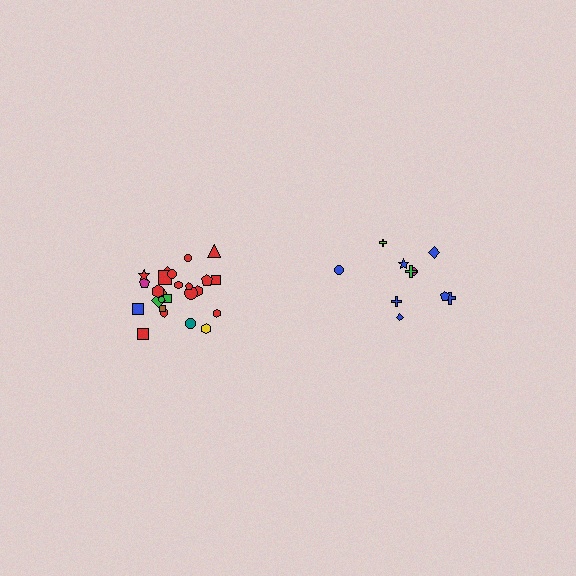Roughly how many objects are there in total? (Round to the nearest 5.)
Roughly 35 objects in total.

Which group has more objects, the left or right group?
The left group.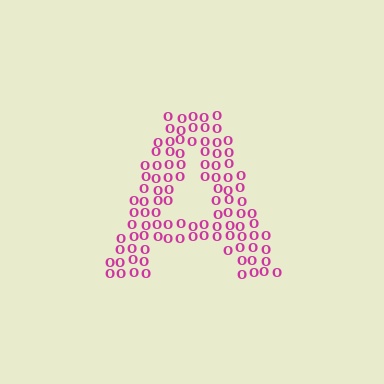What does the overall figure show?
The overall figure shows the letter A.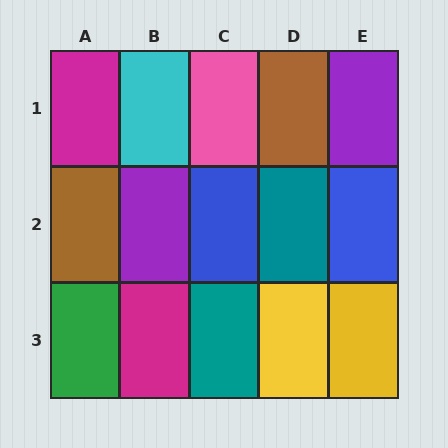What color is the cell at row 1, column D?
Brown.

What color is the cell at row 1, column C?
Pink.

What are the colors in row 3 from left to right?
Green, magenta, teal, yellow, yellow.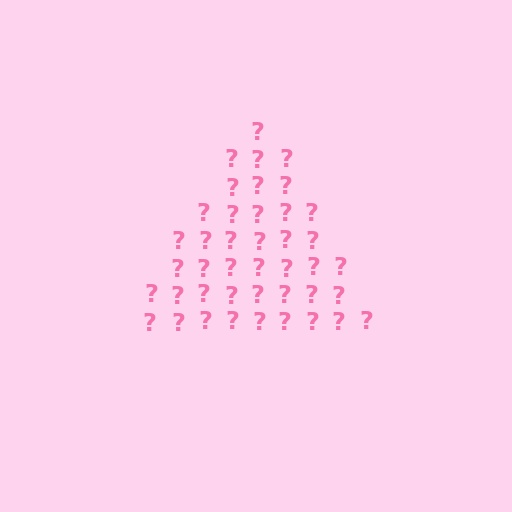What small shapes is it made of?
It is made of small question marks.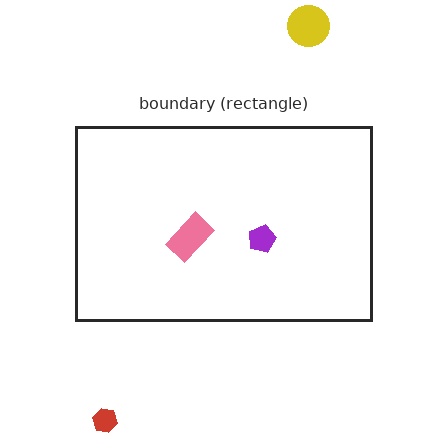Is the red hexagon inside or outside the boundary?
Outside.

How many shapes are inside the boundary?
2 inside, 2 outside.